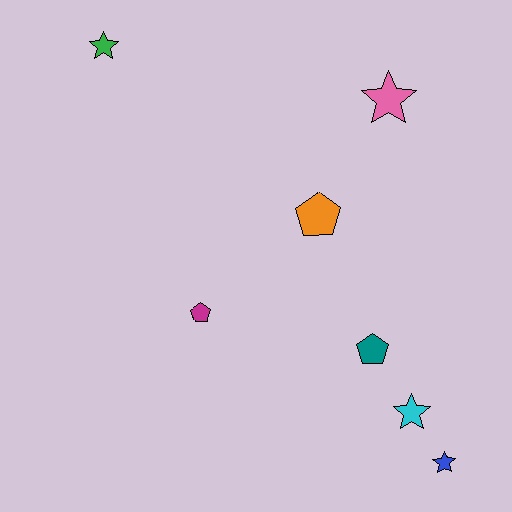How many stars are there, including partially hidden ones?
There are 4 stars.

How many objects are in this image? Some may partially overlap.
There are 7 objects.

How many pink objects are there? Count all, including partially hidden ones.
There is 1 pink object.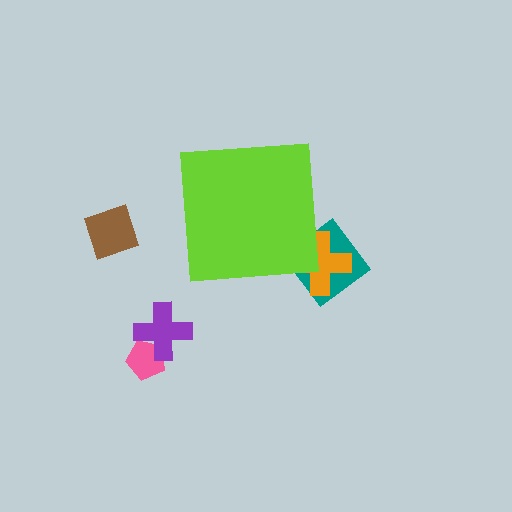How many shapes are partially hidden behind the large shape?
2 shapes are partially hidden.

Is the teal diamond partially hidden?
Yes, the teal diamond is partially hidden behind the lime square.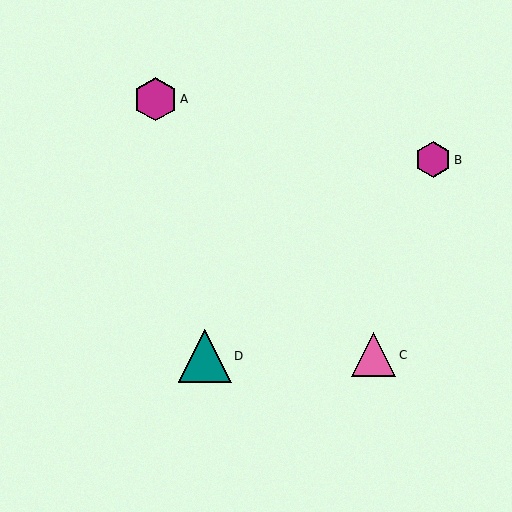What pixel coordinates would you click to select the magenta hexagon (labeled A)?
Click at (155, 99) to select the magenta hexagon A.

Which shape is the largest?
The teal triangle (labeled D) is the largest.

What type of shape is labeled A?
Shape A is a magenta hexagon.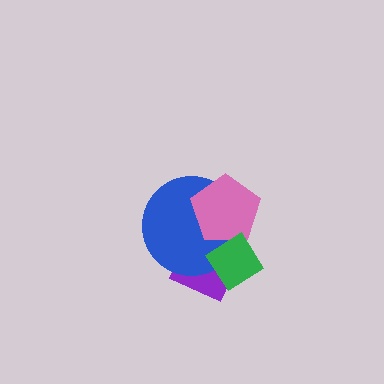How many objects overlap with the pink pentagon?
3 objects overlap with the pink pentagon.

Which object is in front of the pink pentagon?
The green diamond is in front of the pink pentagon.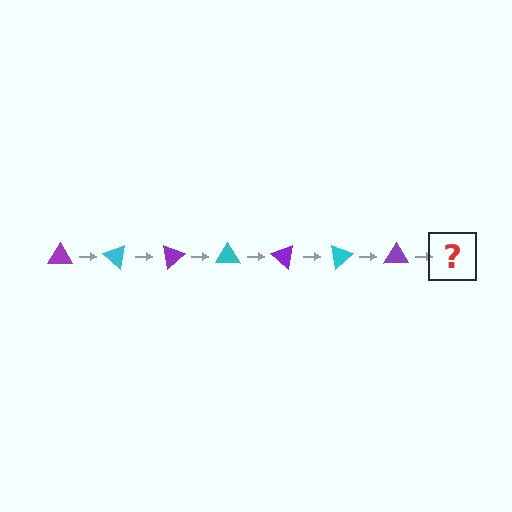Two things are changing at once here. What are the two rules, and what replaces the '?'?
The two rules are that it rotates 40 degrees each step and the color cycles through purple and cyan. The '?' should be a cyan triangle, rotated 280 degrees from the start.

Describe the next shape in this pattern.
It should be a cyan triangle, rotated 280 degrees from the start.